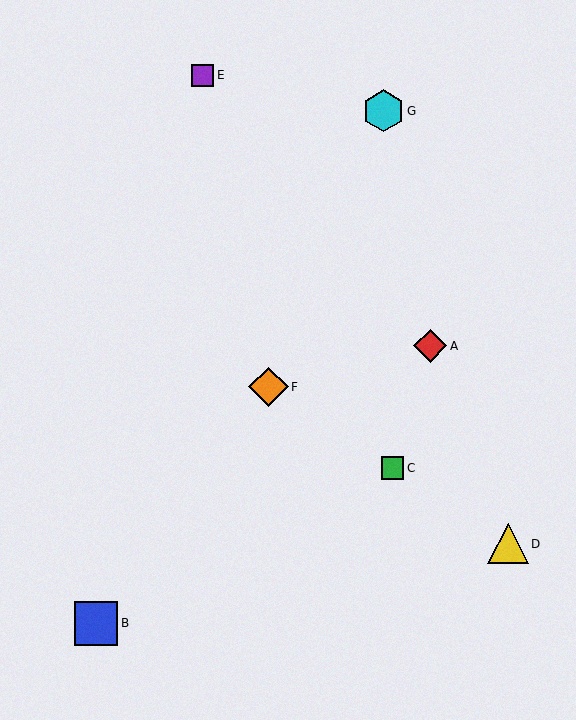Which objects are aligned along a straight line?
Objects C, D, F are aligned along a straight line.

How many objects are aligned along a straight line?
3 objects (C, D, F) are aligned along a straight line.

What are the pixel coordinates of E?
Object E is at (203, 75).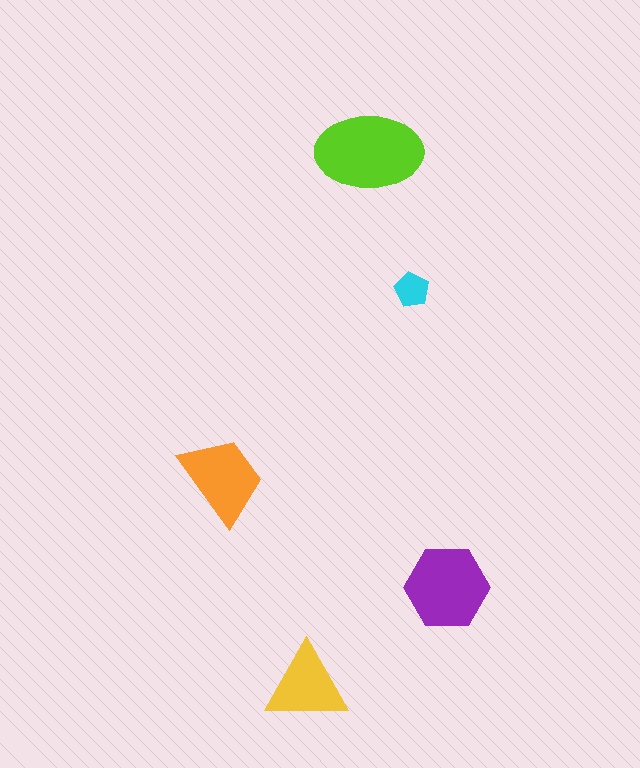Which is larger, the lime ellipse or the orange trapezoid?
The lime ellipse.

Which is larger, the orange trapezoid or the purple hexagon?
The purple hexagon.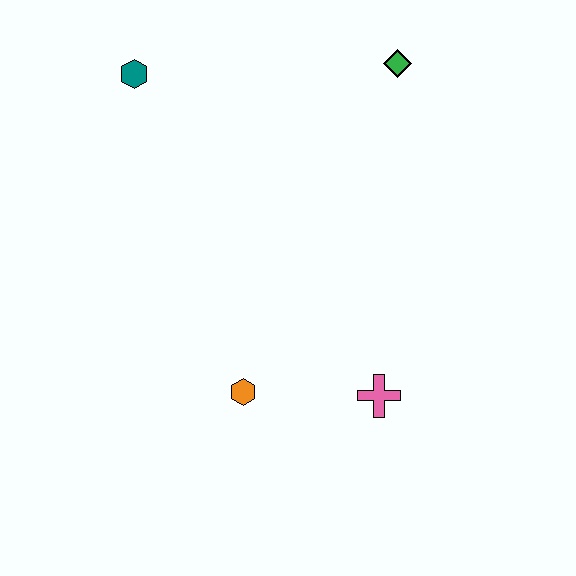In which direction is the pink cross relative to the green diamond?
The pink cross is below the green diamond.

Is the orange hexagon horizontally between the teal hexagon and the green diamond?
Yes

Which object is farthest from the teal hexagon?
The pink cross is farthest from the teal hexagon.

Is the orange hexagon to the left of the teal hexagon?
No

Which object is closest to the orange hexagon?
The pink cross is closest to the orange hexagon.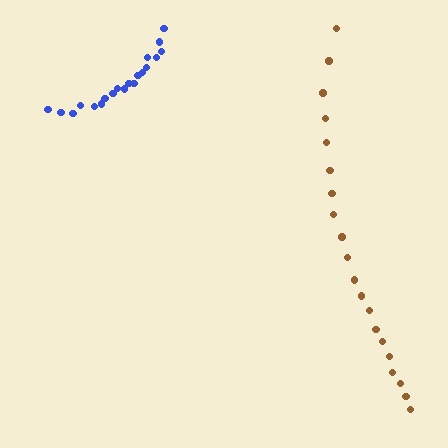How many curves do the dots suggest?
There are 2 distinct paths.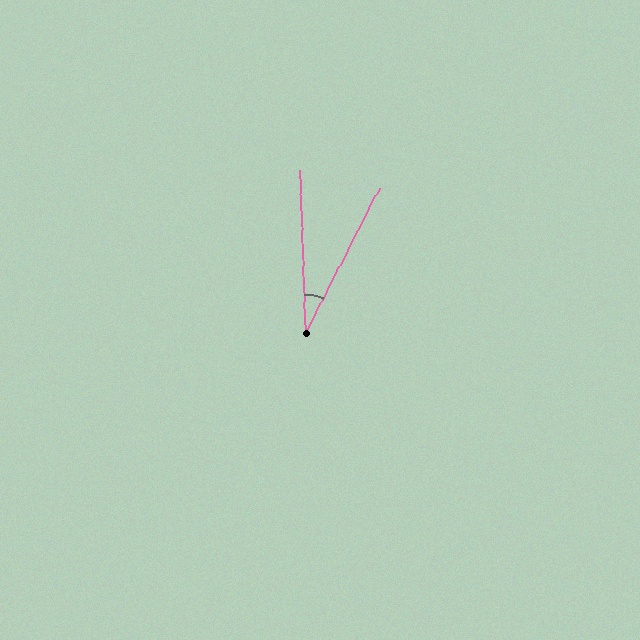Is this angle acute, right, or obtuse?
It is acute.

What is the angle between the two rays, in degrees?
Approximately 29 degrees.